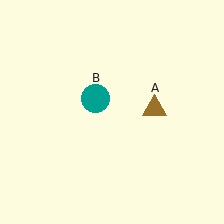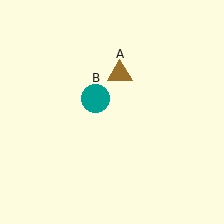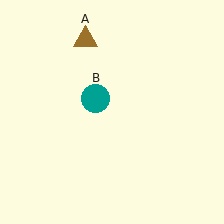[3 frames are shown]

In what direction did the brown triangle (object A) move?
The brown triangle (object A) moved up and to the left.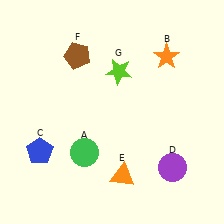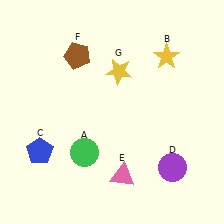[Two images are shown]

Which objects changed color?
B changed from orange to yellow. E changed from orange to pink. G changed from lime to yellow.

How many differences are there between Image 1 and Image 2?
There are 3 differences between the two images.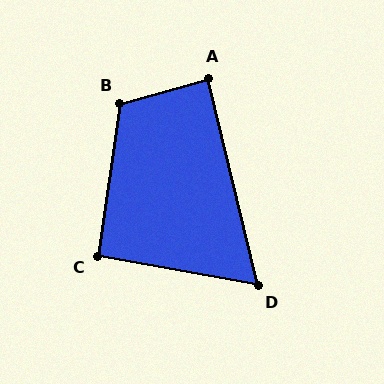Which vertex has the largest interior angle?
B, at approximately 114 degrees.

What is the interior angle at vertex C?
Approximately 92 degrees (approximately right).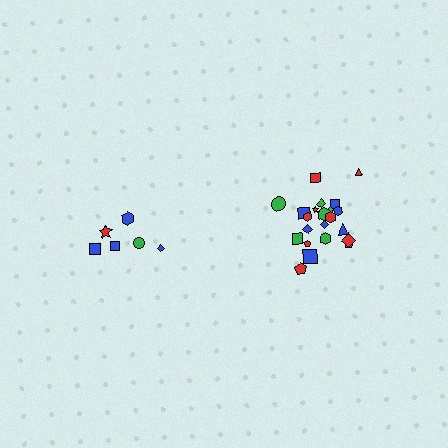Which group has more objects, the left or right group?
The right group.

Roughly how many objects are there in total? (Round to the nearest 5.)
Roughly 30 objects in total.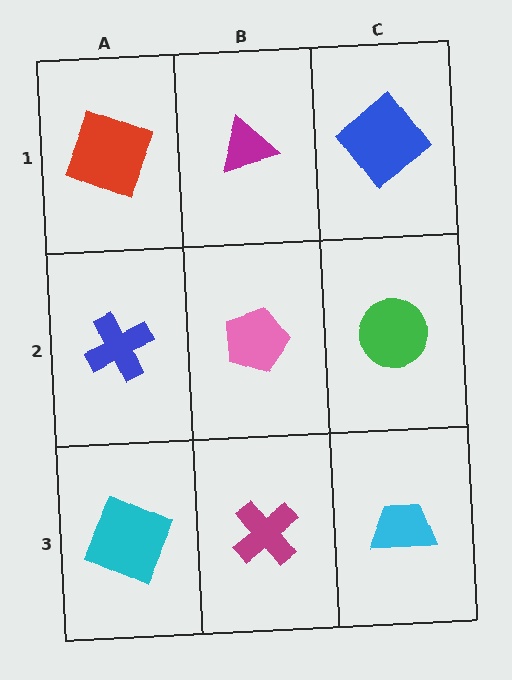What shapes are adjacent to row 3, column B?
A pink pentagon (row 2, column B), a cyan square (row 3, column A), a cyan trapezoid (row 3, column C).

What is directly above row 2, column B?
A magenta triangle.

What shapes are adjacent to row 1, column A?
A blue cross (row 2, column A), a magenta triangle (row 1, column B).